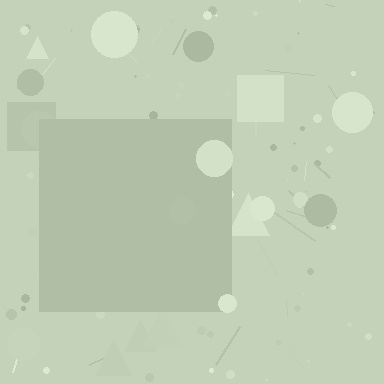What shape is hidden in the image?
A square is hidden in the image.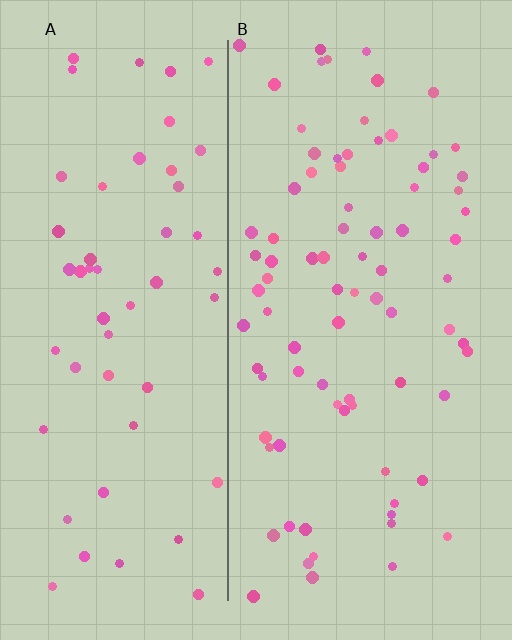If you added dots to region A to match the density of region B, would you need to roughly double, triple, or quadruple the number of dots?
Approximately double.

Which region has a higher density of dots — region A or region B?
B (the right).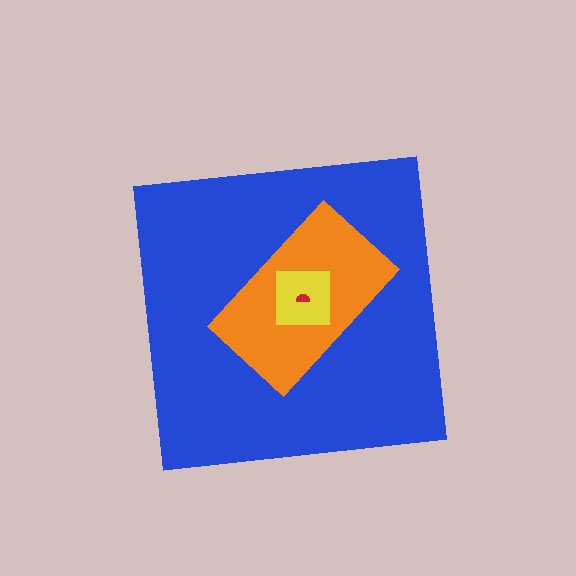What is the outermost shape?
The blue square.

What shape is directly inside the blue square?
The orange rectangle.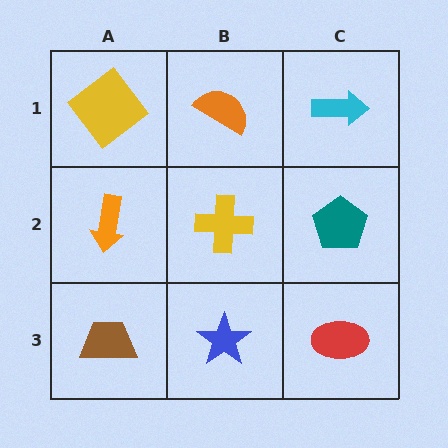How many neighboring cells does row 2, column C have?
3.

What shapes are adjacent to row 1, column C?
A teal pentagon (row 2, column C), an orange semicircle (row 1, column B).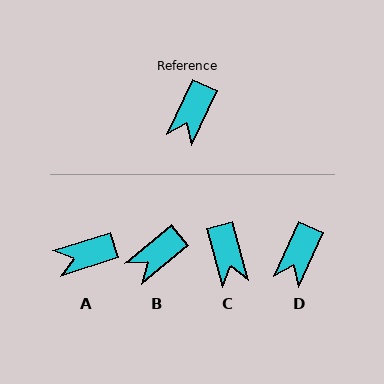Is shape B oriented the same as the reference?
No, it is off by about 26 degrees.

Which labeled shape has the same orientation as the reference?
D.